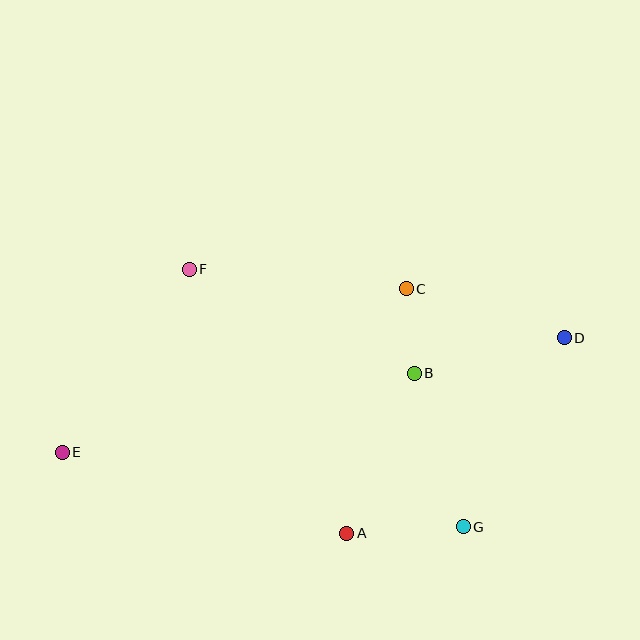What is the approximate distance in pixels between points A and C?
The distance between A and C is approximately 251 pixels.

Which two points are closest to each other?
Points B and C are closest to each other.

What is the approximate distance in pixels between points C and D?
The distance between C and D is approximately 165 pixels.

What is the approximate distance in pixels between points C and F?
The distance between C and F is approximately 218 pixels.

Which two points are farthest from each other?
Points D and E are farthest from each other.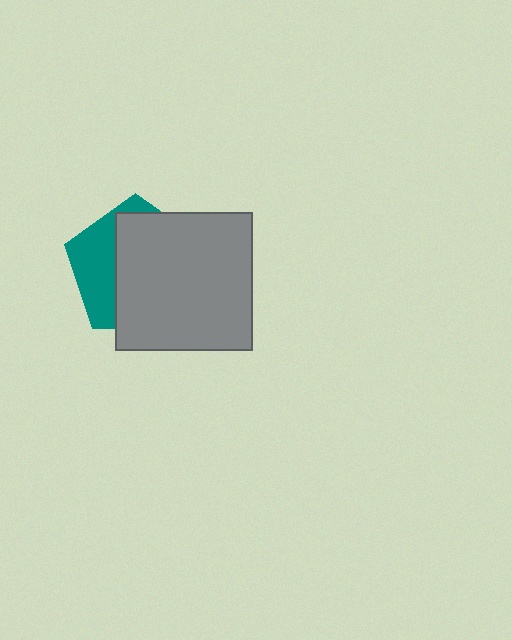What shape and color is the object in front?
The object in front is a gray square.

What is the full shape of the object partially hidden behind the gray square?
The partially hidden object is a teal pentagon.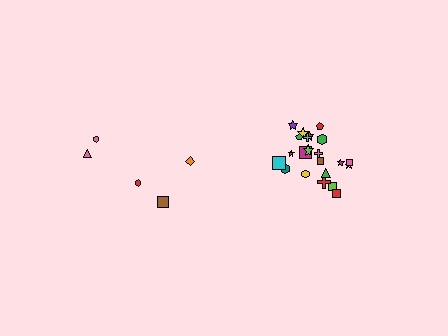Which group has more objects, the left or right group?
The right group.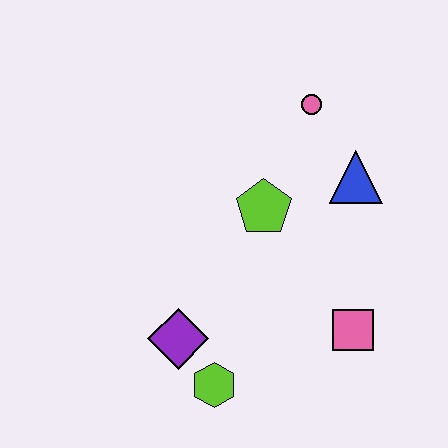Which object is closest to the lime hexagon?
The purple diamond is closest to the lime hexagon.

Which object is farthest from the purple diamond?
The pink circle is farthest from the purple diamond.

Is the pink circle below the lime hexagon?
No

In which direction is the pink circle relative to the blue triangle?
The pink circle is above the blue triangle.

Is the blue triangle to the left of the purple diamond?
No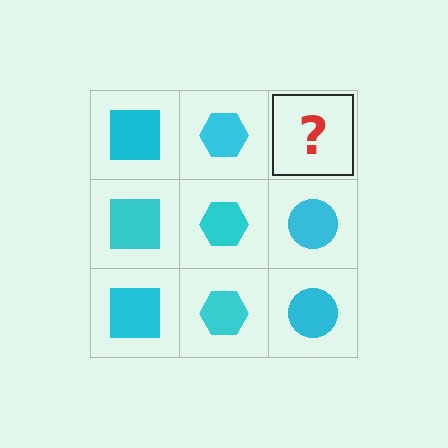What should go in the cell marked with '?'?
The missing cell should contain a cyan circle.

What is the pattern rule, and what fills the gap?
The rule is that each column has a consistent shape. The gap should be filled with a cyan circle.